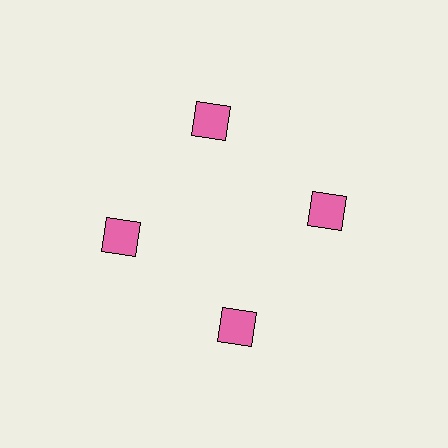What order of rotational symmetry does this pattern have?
This pattern has 4-fold rotational symmetry.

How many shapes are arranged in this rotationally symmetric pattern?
There are 4 shapes, arranged in 4 groups of 1.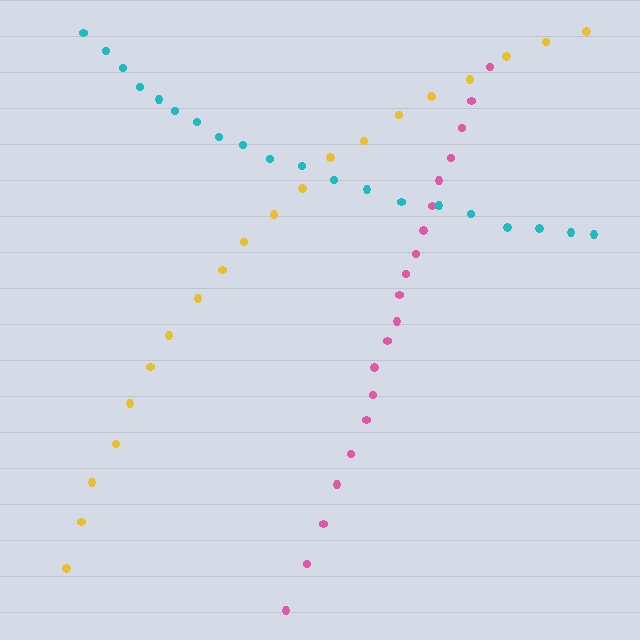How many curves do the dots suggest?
There are 3 distinct paths.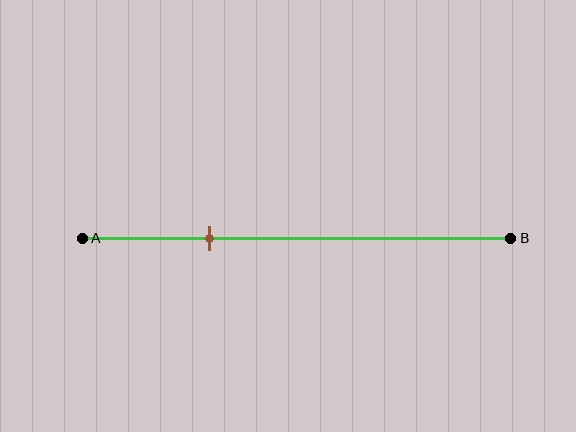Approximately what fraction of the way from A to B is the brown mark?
The brown mark is approximately 30% of the way from A to B.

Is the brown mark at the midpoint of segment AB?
No, the mark is at about 30% from A, not at the 50% midpoint.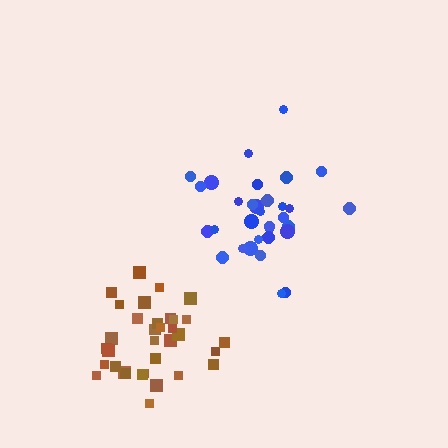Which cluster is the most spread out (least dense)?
Blue.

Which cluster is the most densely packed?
Brown.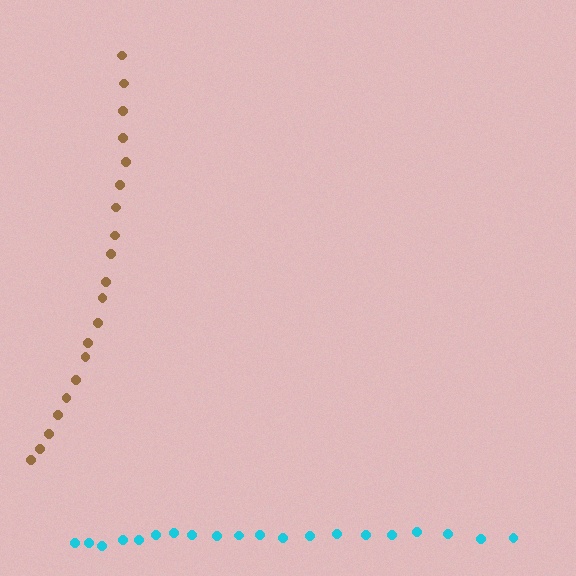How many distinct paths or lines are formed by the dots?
There are 2 distinct paths.